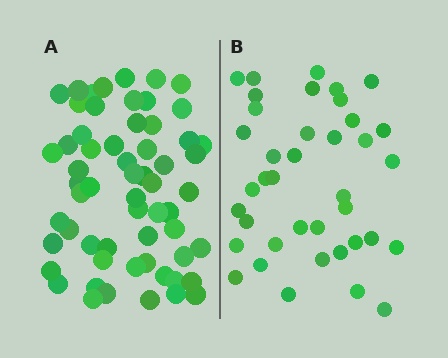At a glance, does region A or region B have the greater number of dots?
Region A (the left region) has more dots.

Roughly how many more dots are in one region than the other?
Region A has approximately 20 more dots than region B.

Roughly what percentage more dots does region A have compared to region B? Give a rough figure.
About 55% more.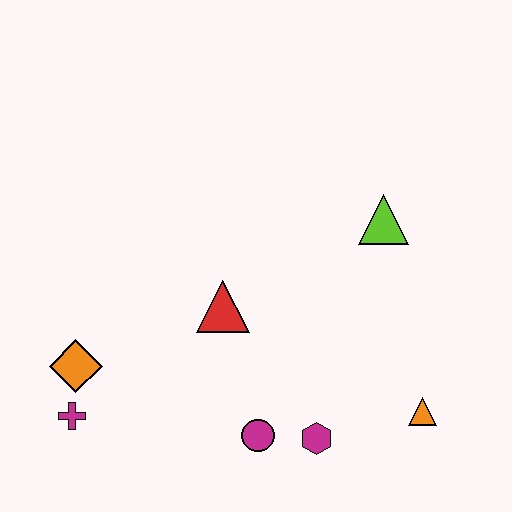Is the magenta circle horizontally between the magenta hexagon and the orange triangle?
No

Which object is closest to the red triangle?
The magenta circle is closest to the red triangle.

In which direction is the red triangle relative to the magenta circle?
The red triangle is above the magenta circle.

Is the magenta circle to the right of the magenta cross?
Yes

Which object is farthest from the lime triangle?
The magenta cross is farthest from the lime triangle.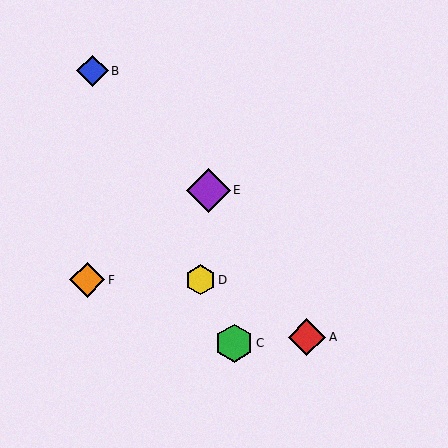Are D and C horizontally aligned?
No, D is at y≈280 and C is at y≈343.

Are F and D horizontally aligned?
Yes, both are at y≈280.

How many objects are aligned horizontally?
2 objects (D, F) are aligned horizontally.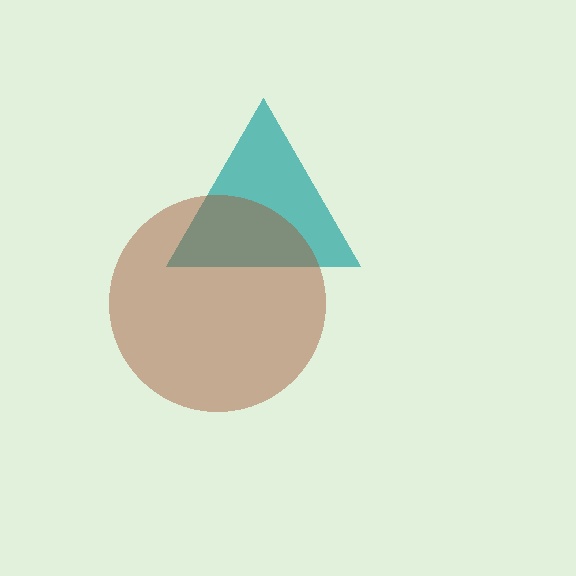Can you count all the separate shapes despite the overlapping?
Yes, there are 2 separate shapes.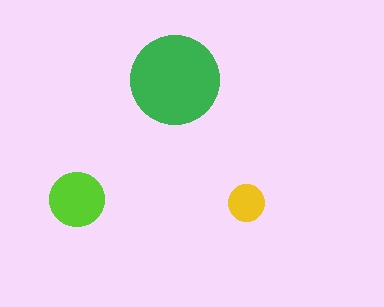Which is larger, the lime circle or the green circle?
The green one.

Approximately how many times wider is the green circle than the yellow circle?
About 2.5 times wider.